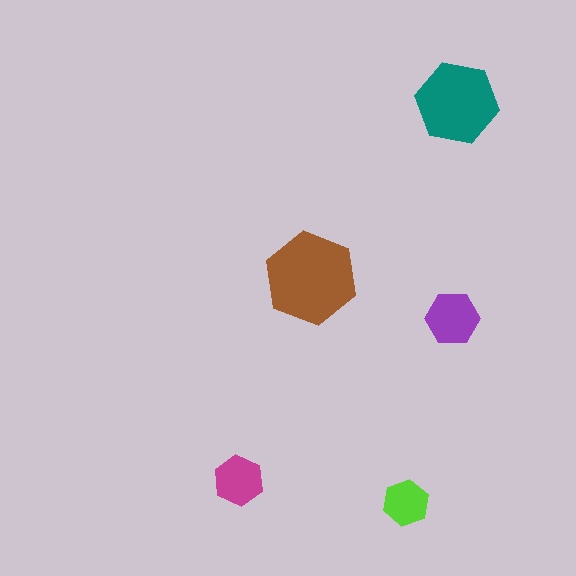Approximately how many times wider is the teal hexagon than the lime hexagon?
About 2 times wider.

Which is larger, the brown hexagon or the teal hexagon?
The brown one.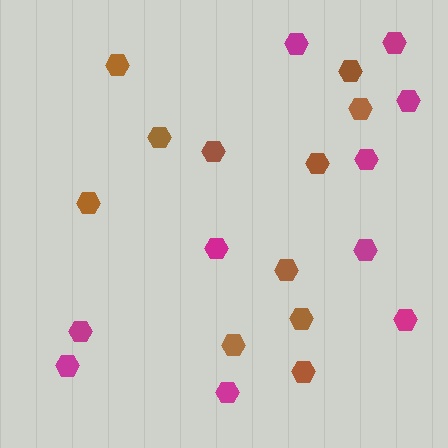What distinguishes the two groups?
There are 2 groups: one group of brown hexagons (11) and one group of magenta hexagons (10).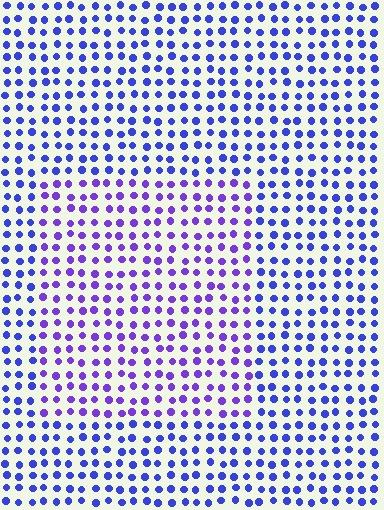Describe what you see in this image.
The image is filled with small blue elements in a uniform arrangement. A rectangle-shaped region is visible where the elements are tinted to a slightly different hue, forming a subtle color boundary.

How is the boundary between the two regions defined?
The boundary is defined purely by a slight shift in hue (about 28 degrees). Spacing, size, and orientation are identical on both sides.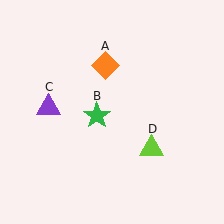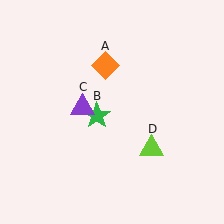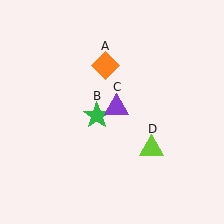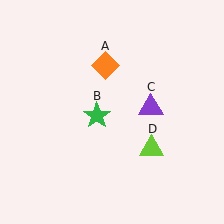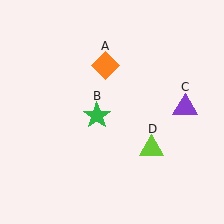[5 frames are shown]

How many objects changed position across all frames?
1 object changed position: purple triangle (object C).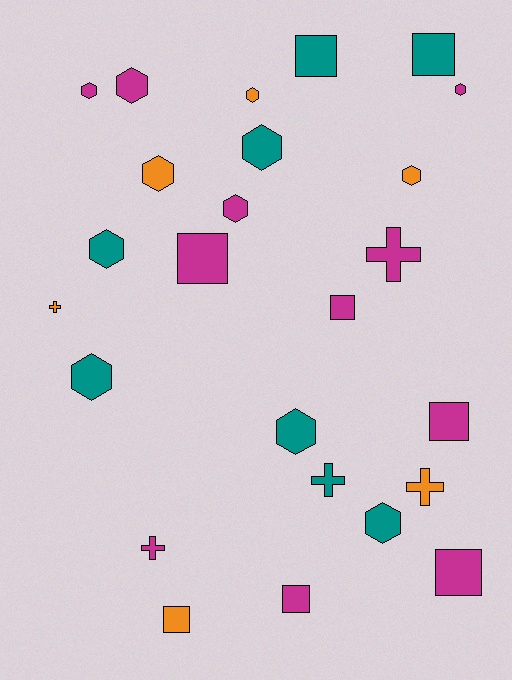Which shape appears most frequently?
Hexagon, with 12 objects.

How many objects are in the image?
There are 25 objects.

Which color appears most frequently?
Magenta, with 11 objects.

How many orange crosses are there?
There are 2 orange crosses.